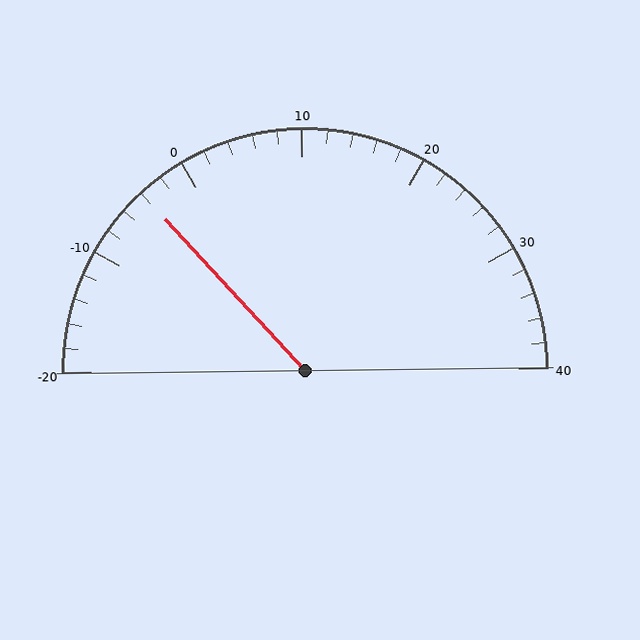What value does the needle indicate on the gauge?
The needle indicates approximately -4.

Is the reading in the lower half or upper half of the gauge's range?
The reading is in the lower half of the range (-20 to 40).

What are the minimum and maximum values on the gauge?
The gauge ranges from -20 to 40.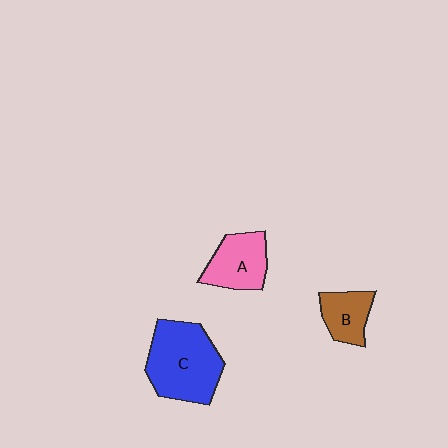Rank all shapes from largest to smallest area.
From largest to smallest: C (blue), A (pink), B (brown).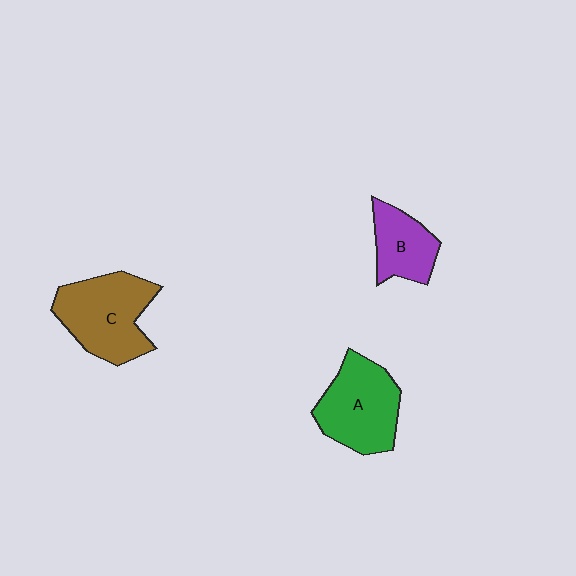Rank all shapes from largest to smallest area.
From largest to smallest: C (brown), A (green), B (purple).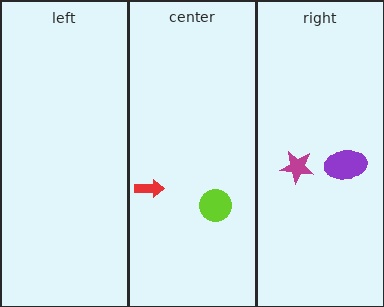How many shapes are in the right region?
2.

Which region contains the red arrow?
The center region.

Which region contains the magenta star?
The right region.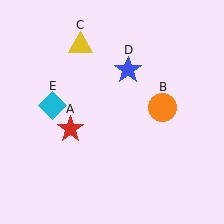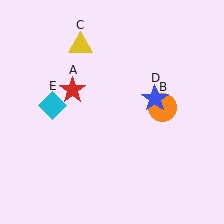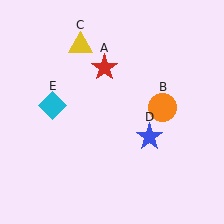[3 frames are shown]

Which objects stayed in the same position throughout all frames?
Orange circle (object B) and yellow triangle (object C) and cyan diamond (object E) remained stationary.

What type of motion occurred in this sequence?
The red star (object A), blue star (object D) rotated clockwise around the center of the scene.